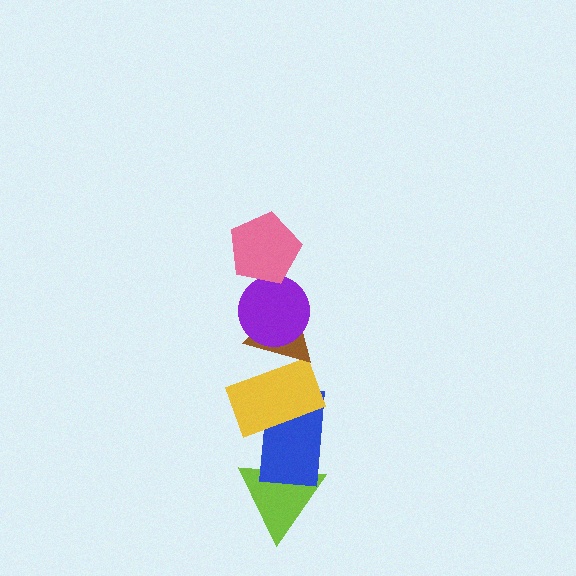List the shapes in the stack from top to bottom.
From top to bottom: the pink pentagon, the purple circle, the brown triangle, the yellow rectangle, the blue rectangle, the lime triangle.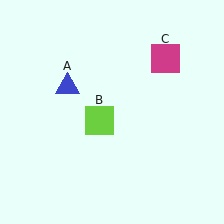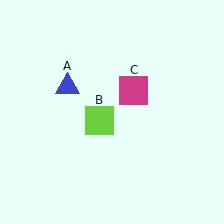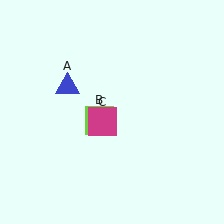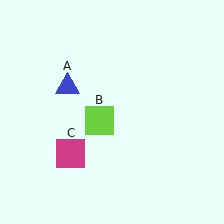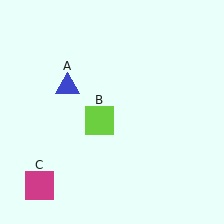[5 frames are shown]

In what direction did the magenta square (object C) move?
The magenta square (object C) moved down and to the left.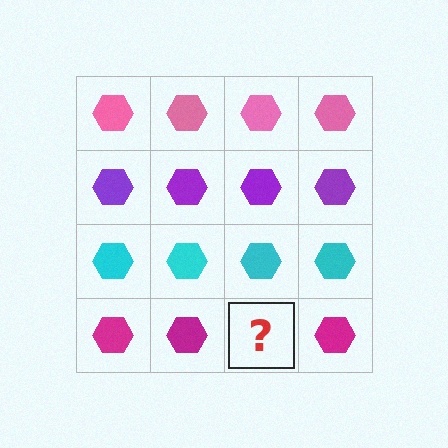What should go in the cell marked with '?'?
The missing cell should contain a magenta hexagon.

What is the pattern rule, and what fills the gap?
The rule is that each row has a consistent color. The gap should be filled with a magenta hexagon.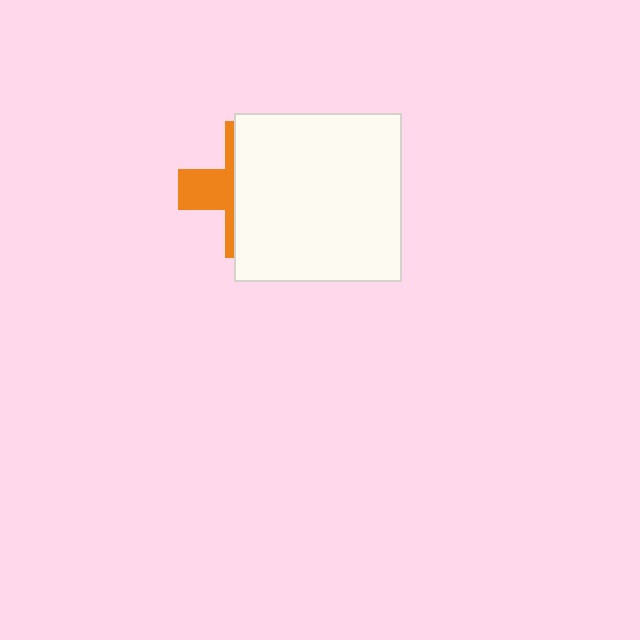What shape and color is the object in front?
The object in front is a white rectangle.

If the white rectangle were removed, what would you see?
You would see the complete orange cross.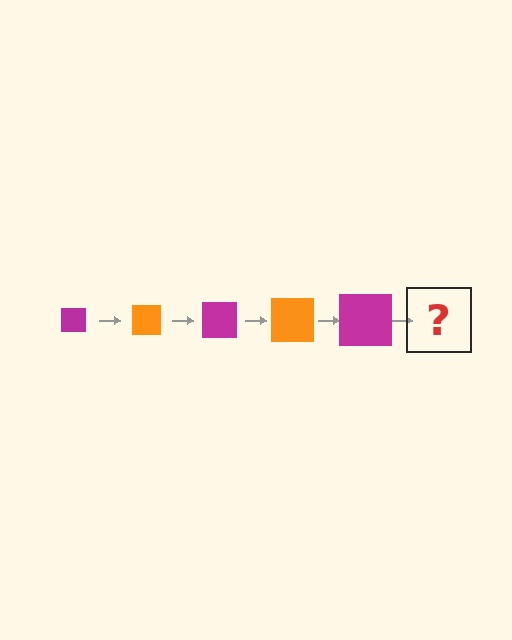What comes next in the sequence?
The next element should be an orange square, larger than the previous one.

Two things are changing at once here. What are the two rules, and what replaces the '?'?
The two rules are that the square grows larger each step and the color cycles through magenta and orange. The '?' should be an orange square, larger than the previous one.